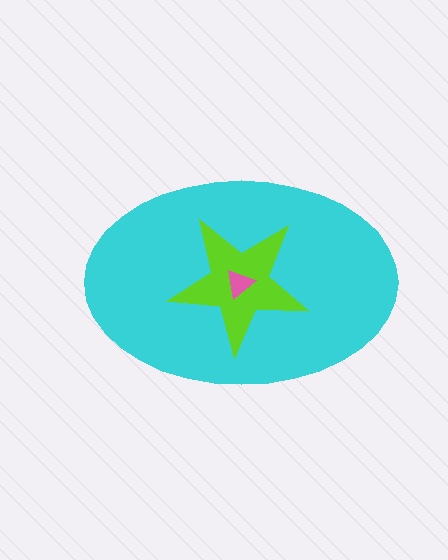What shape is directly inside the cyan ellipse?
The lime star.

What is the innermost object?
The pink triangle.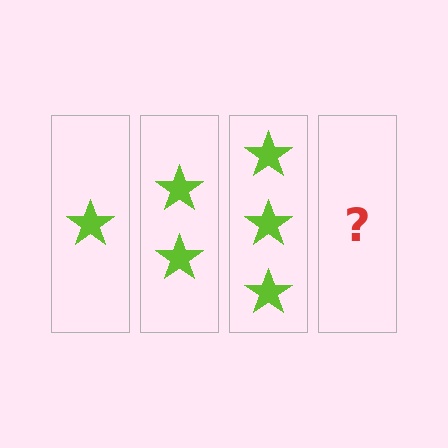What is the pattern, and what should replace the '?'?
The pattern is that each step adds one more star. The '?' should be 4 stars.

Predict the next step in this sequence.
The next step is 4 stars.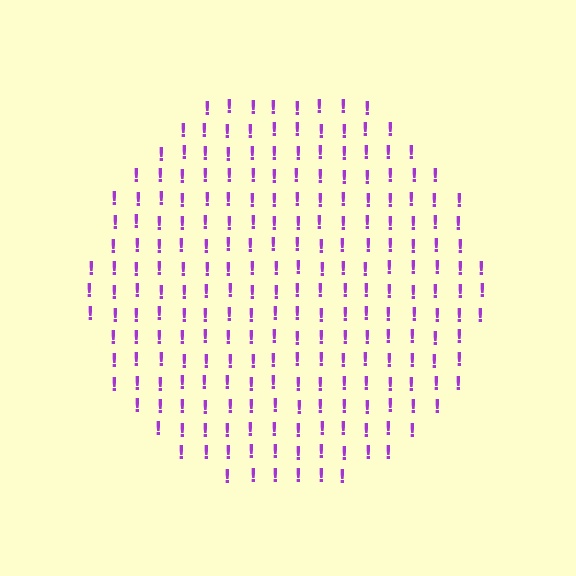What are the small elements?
The small elements are exclamation marks.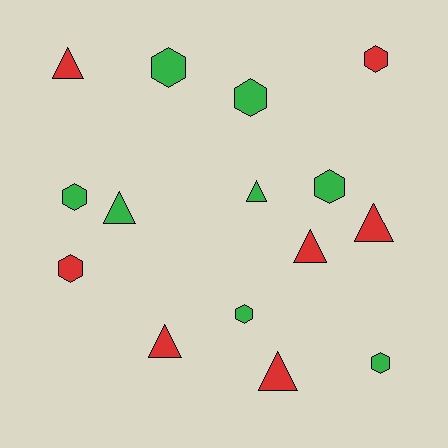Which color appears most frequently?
Green, with 8 objects.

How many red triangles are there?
There are 5 red triangles.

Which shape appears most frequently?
Hexagon, with 8 objects.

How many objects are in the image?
There are 15 objects.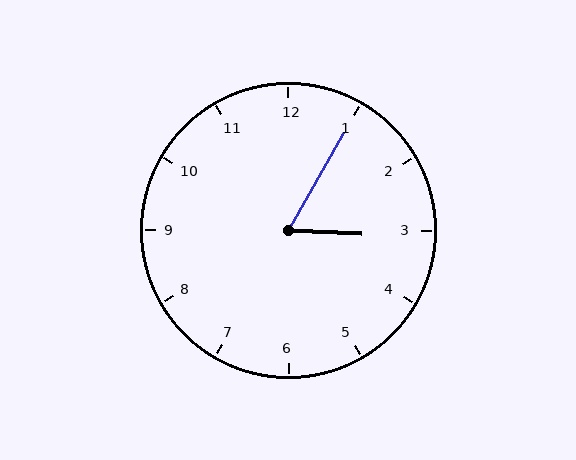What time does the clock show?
3:05.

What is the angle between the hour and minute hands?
Approximately 62 degrees.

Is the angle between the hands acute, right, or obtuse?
It is acute.